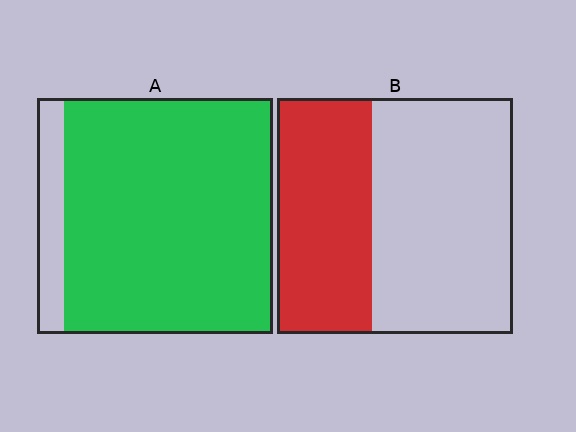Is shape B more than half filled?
No.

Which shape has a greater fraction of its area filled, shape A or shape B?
Shape A.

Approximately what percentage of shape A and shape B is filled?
A is approximately 90% and B is approximately 40%.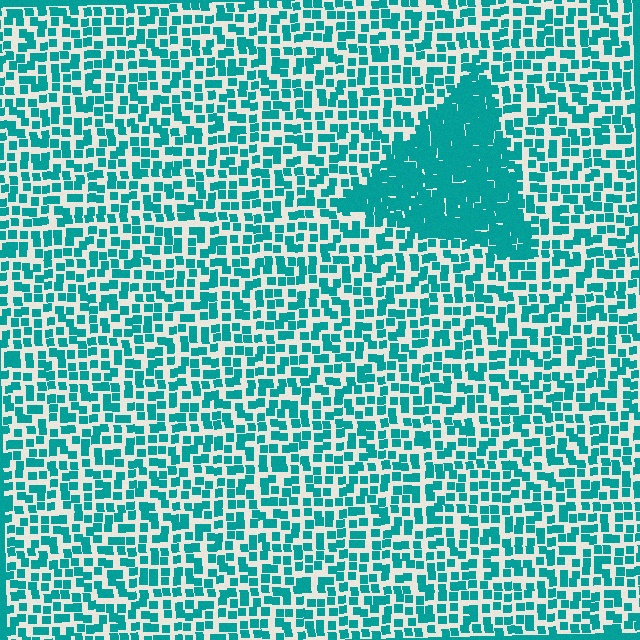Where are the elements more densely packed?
The elements are more densely packed inside the triangle boundary.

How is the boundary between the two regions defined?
The boundary is defined by a change in element density (approximately 2.4x ratio). All elements are the same color, size, and shape.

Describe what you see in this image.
The image contains small teal elements arranged at two different densities. A triangle-shaped region is visible where the elements are more densely packed than the surrounding area.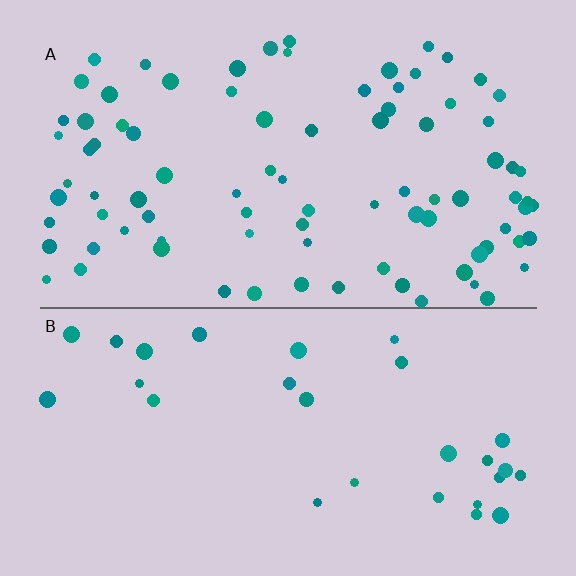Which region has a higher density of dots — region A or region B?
A (the top).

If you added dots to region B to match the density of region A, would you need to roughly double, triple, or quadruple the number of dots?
Approximately triple.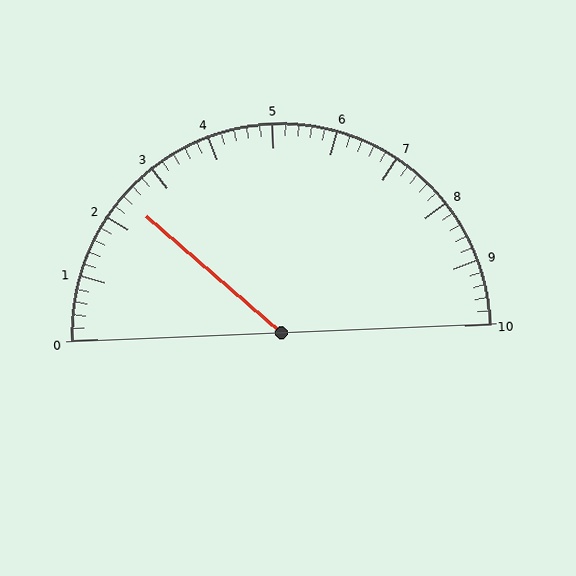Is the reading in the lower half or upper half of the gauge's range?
The reading is in the lower half of the range (0 to 10).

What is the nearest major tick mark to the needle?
The nearest major tick mark is 2.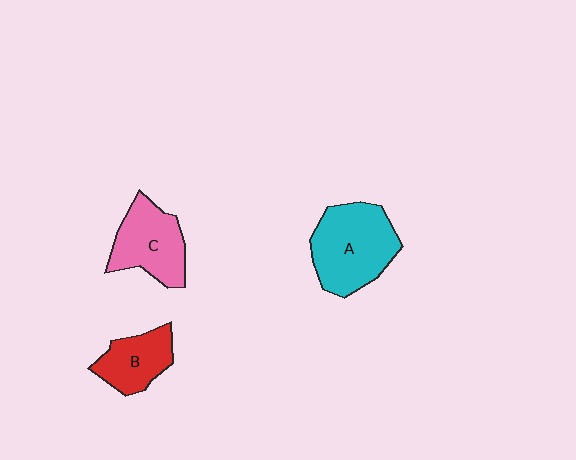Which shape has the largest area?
Shape A (cyan).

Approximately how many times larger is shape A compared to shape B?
Approximately 1.7 times.